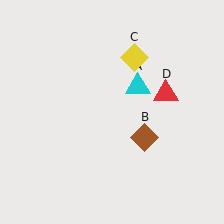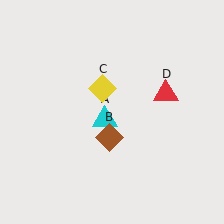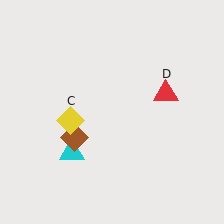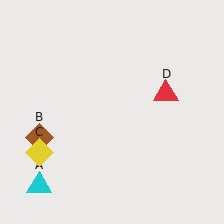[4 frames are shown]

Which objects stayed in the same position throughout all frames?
Red triangle (object D) remained stationary.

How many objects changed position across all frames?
3 objects changed position: cyan triangle (object A), brown diamond (object B), yellow diamond (object C).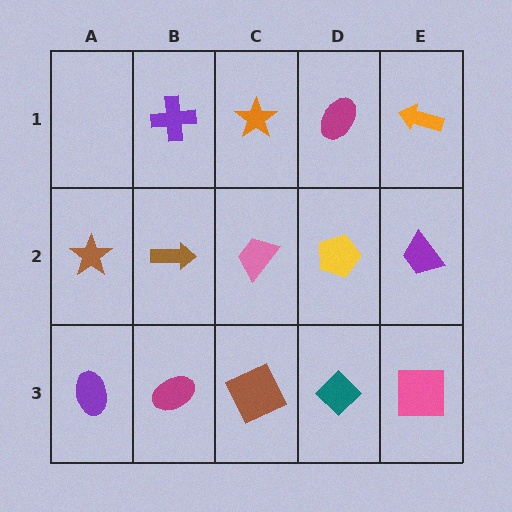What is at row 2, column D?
A yellow pentagon.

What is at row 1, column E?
An orange arrow.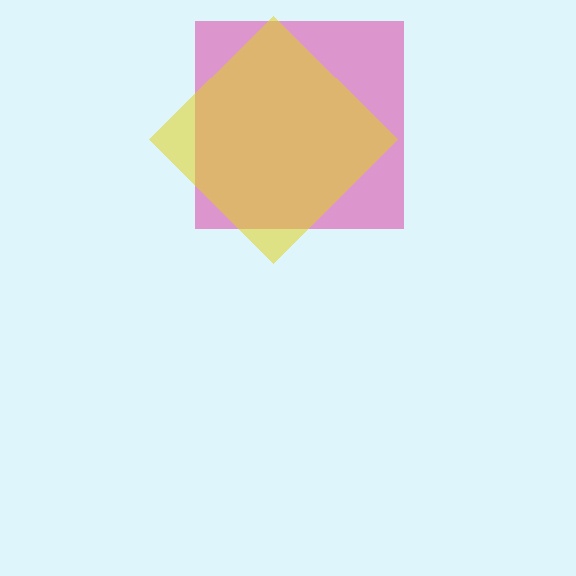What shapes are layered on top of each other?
The layered shapes are: a pink square, a yellow diamond.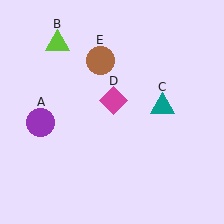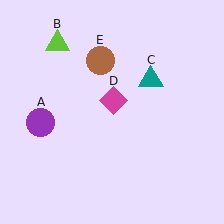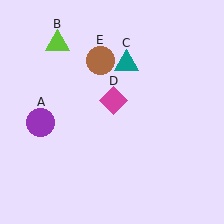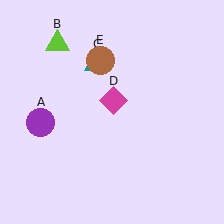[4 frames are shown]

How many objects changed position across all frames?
1 object changed position: teal triangle (object C).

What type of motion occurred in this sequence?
The teal triangle (object C) rotated counterclockwise around the center of the scene.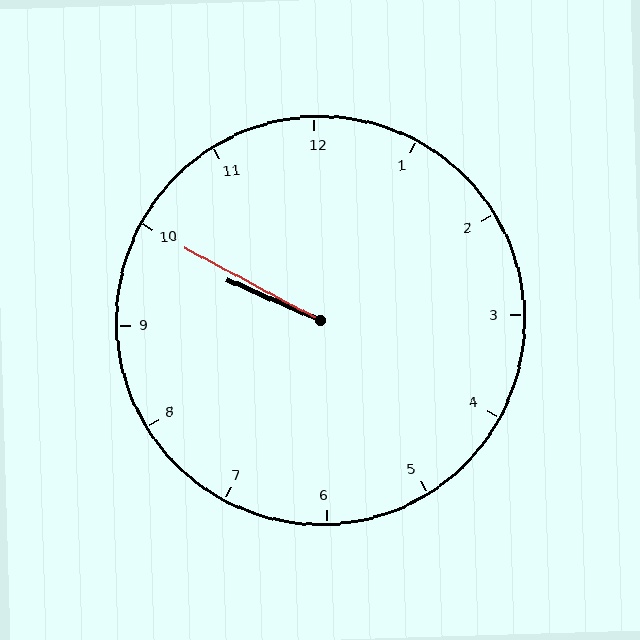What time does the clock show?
9:50.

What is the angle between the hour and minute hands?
Approximately 5 degrees.